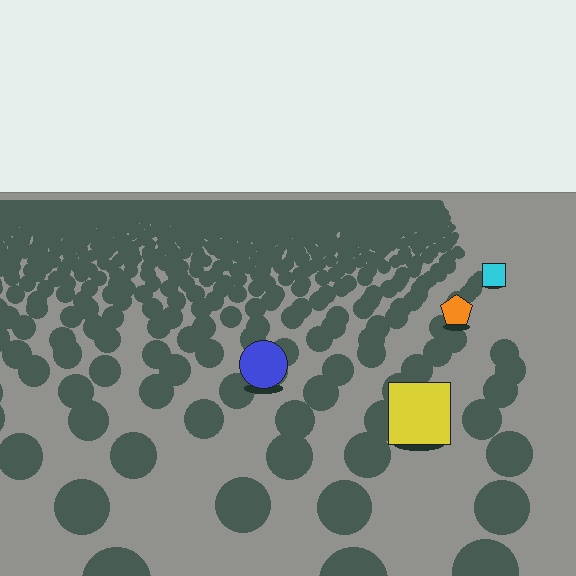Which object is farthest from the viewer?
The cyan square is farthest from the viewer. It appears smaller and the ground texture around it is denser.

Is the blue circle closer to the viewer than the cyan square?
Yes. The blue circle is closer — you can tell from the texture gradient: the ground texture is coarser near it.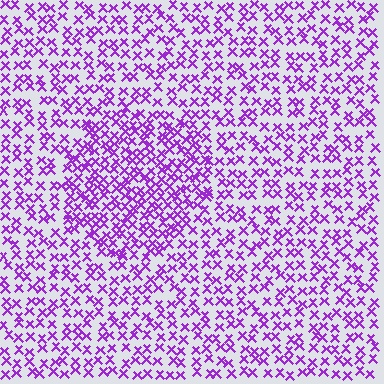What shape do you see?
I see a circle.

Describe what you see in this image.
The image contains small purple elements arranged at two different densities. A circle-shaped region is visible where the elements are more densely packed than the surrounding area.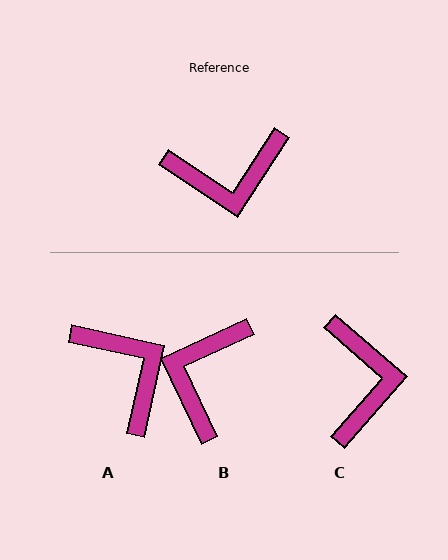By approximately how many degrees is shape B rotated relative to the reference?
Approximately 121 degrees clockwise.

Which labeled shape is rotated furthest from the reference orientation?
B, about 121 degrees away.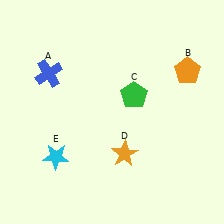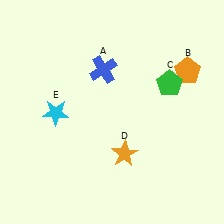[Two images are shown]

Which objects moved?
The objects that moved are: the blue cross (A), the green pentagon (C), the cyan star (E).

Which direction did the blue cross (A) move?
The blue cross (A) moved right.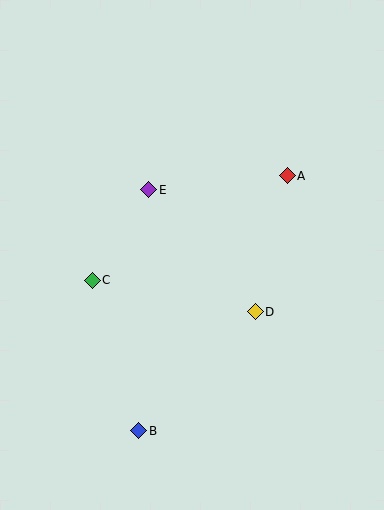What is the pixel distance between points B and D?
The distance between B and D is 166 pixels.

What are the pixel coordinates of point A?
Point A is at (287, 176).